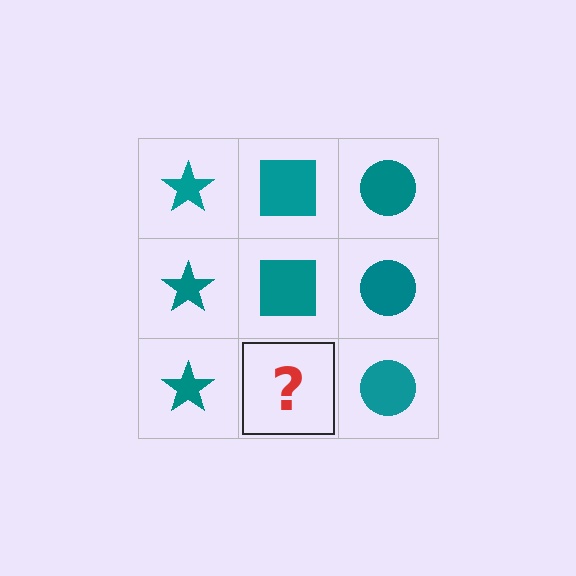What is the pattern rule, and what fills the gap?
The rule is that each column has a consistent shape. The gap should be filled with a teal square.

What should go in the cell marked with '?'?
The missing cell should contain a teal square.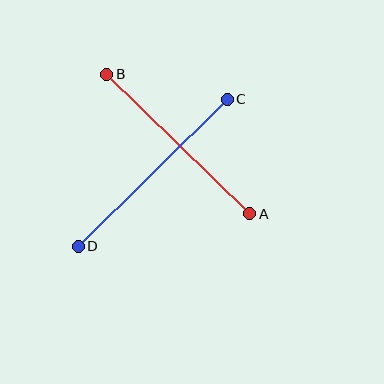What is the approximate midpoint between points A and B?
The midpoint is at approximately (178, 144) pixels.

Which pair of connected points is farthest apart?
Points C and D are farthest apart.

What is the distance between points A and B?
The distance is approximately 200 pixels.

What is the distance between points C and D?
The distance is approximately 209 pixels.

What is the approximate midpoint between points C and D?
The midpoint is at approximately (153, 173) pixels.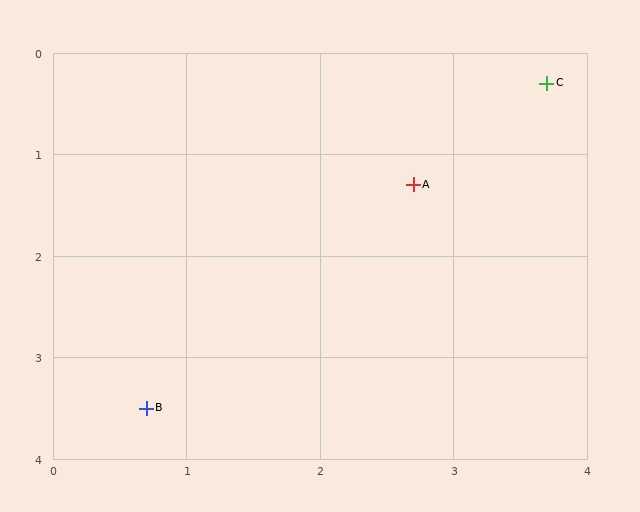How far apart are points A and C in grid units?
Points A and C are about 1.4 grid units apart.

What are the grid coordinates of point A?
Point A is at approximately (2.7, 1.3).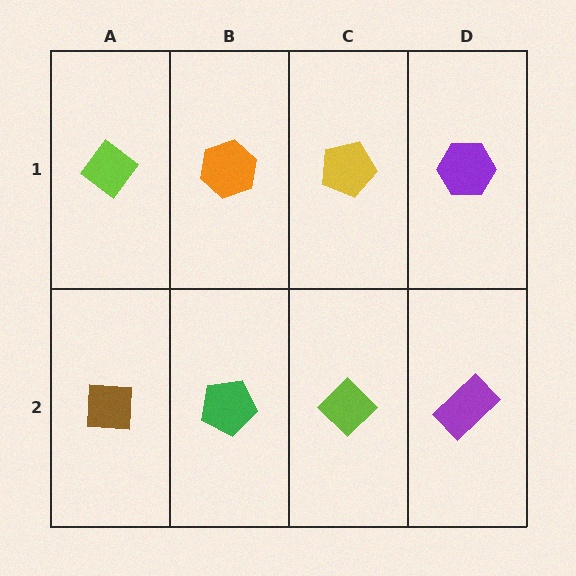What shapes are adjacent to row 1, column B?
A green pentagon (row 2, column B), a lime diamond (row 1, column A), a yellow pentagon (row 1, column C).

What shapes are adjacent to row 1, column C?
A lime diamond (row 2, column C), an orange hexagon (row 1, column B), a purple hexagon (row 1, column D).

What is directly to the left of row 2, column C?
A green pentagon.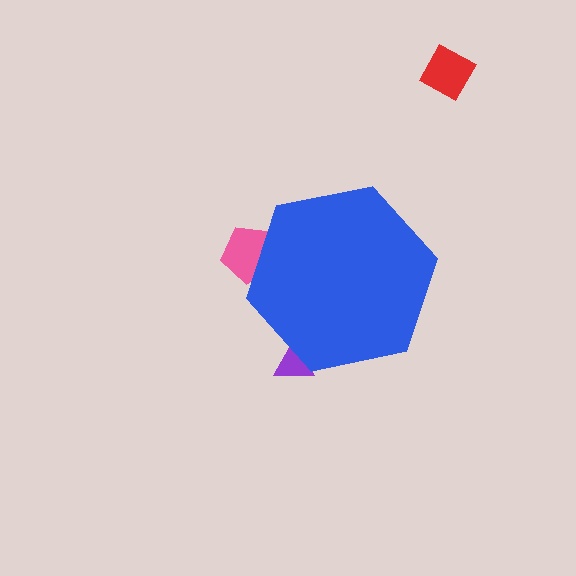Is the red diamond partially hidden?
No, the red diamond is fully visible.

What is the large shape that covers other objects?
A blue hexagon.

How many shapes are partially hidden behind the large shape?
2 shapes are partially hidden.